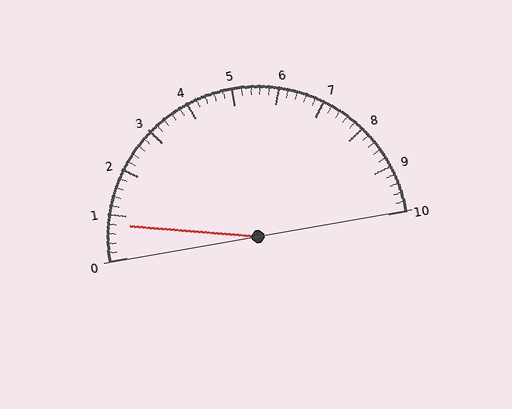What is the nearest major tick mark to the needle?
The nearest major tick mark is 1.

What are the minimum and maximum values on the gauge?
The gauge ranges from 0 to 10.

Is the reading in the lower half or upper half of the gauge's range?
The reading is in the lower half of the range (0 to 10).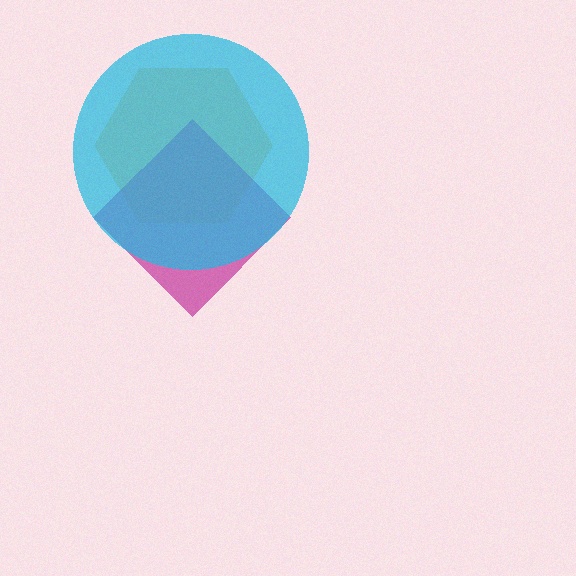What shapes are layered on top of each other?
The layered shapes are: an orange hexagon, a magenta diamond, a cyan circle.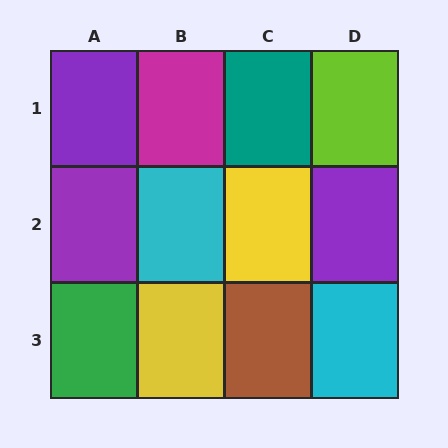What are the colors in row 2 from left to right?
Purple, cyan, yellow, purple.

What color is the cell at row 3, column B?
Yellow.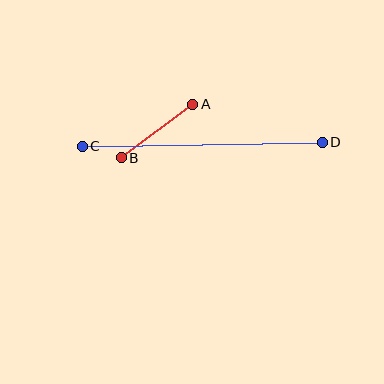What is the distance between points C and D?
The distance is approximately 240 pixels.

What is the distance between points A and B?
The distance is approximately 89 pixels.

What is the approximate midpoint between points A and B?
The midpoint is at approximately (157, 131) pixels.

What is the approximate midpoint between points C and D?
The midpoint is at approximately (202, 144) pixels.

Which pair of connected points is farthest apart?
Points C and D are farthest apart.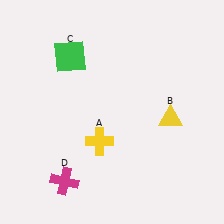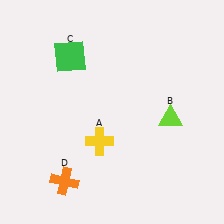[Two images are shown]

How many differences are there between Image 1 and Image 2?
There are 2 differences between the two images.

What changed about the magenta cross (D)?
In Image 1, D is magenta. In Image 2, it changed to orange.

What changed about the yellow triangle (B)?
In Image 1, B is yellow. In Image 2, it changed to lime.